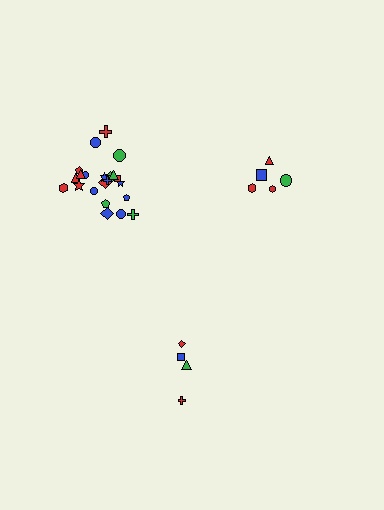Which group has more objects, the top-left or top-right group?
The top-left group.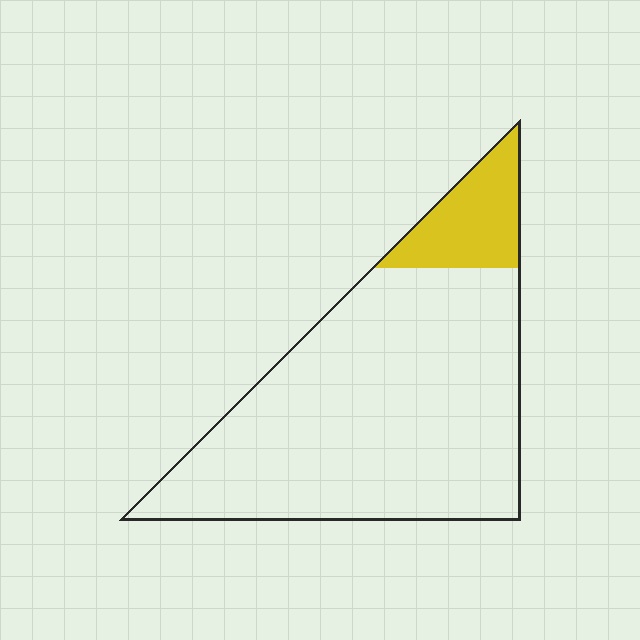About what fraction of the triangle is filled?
About one eighth (1/8).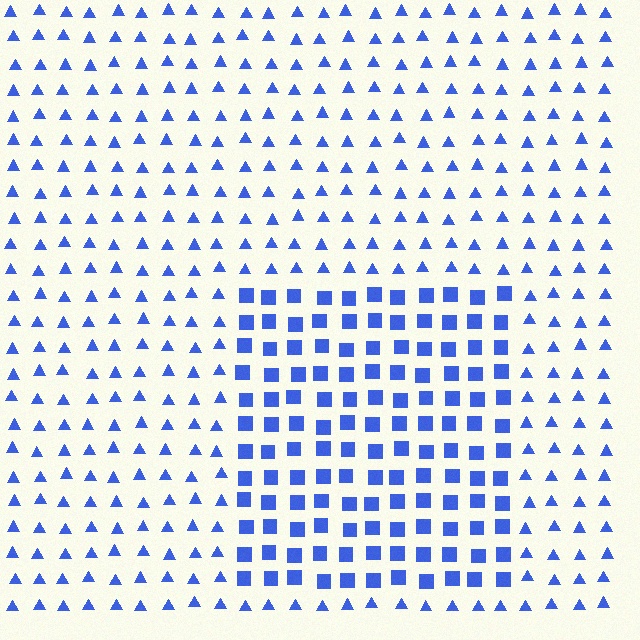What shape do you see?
I see a rectangle.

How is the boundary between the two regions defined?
The boundary is defined by a change in element shape: squares inside vs. triangles outside. All elements share the same color and spacing.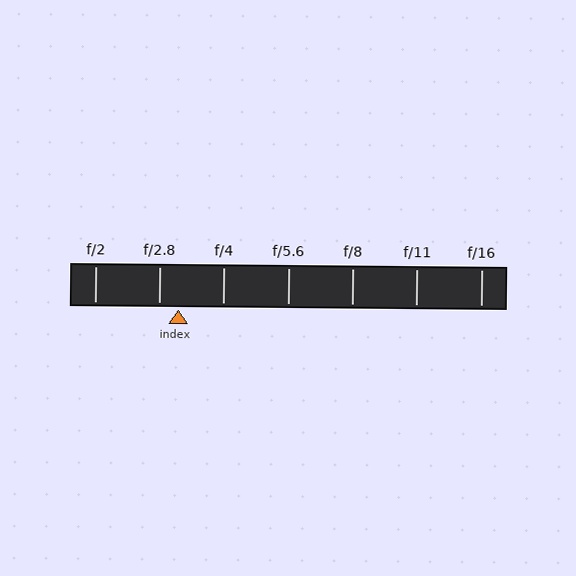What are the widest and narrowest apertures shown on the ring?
The widest aperture shown is f/2 and the narrowest is f/16.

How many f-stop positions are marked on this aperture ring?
There are 7 f-stop positions marked.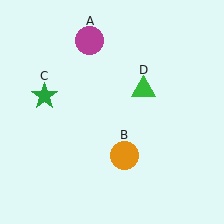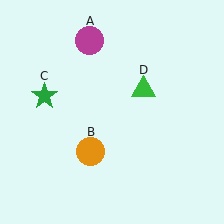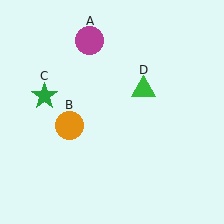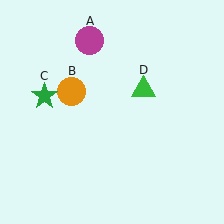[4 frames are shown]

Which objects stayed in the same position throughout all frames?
Magenta circle (object A) and green star (object C) and green triangle (object D) remained stationary.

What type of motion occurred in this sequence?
The orange circle (object B) rotated clockwise around the center of the scene.